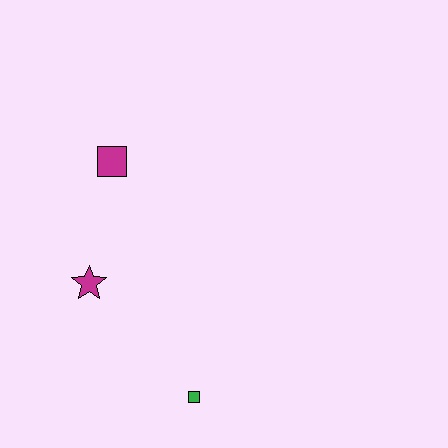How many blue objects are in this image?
There are no blue objects.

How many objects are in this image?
There are 3 objects.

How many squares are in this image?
There are 2 squares.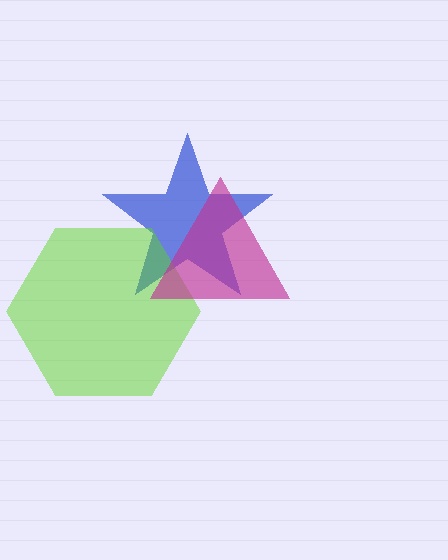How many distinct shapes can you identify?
There are 3 distinct shapes: a blue star, a lime hexagon, a magenta triangle.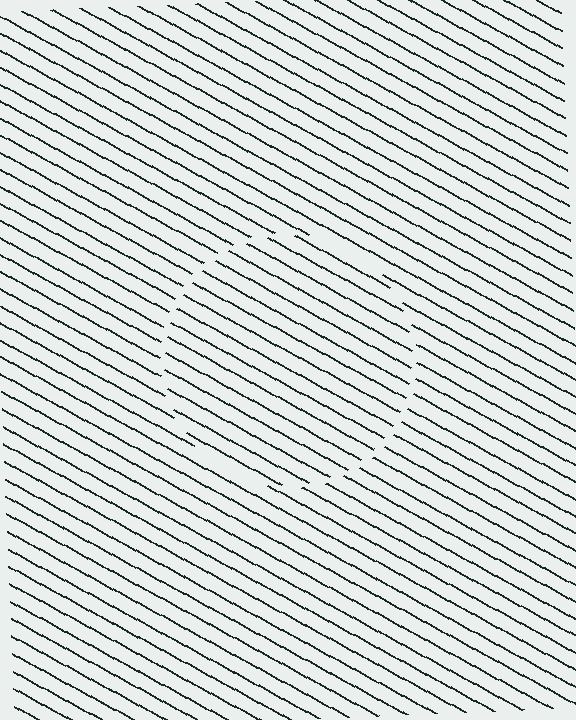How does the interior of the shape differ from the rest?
The interior of the shape contains the same grating, shifted by half a period — the contour is defined by the phase discontinuity where line-ends from the inner and outer gratings abut.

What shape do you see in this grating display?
An illusory circle. The interior of the shape contains the same grating, shifted by half a period — the contour is defined by the phase discontinuity where line-ends from the inner and outer gratings abut.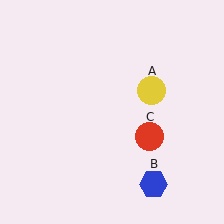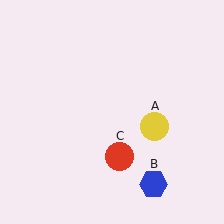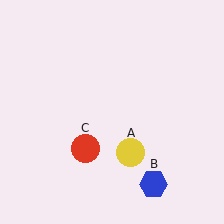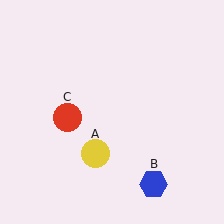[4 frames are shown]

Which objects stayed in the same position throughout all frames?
Blue hexagon (object B) remained stationary.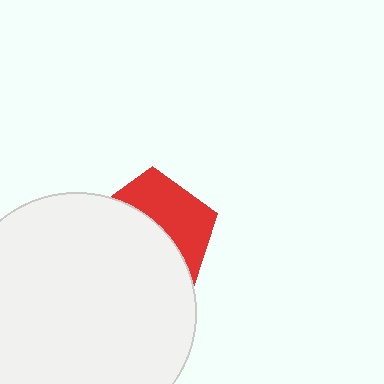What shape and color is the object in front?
The object in front is a white circle.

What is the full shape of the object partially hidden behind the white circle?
The partially hidden object is a red pentagon.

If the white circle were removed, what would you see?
You would see the complete red pentagon.